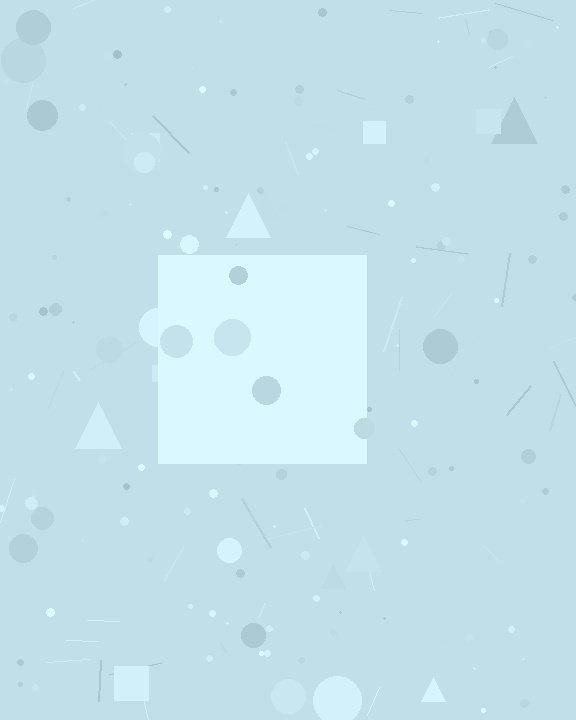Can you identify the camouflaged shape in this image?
The camouflaged shape is a square.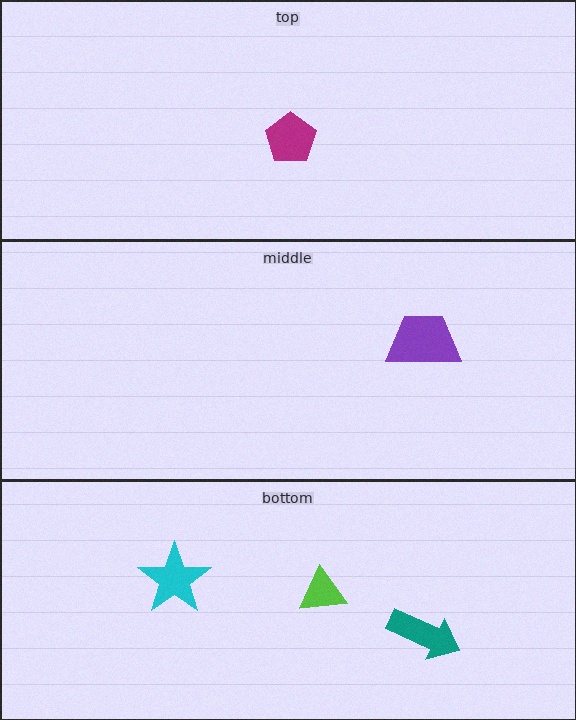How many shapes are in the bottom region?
3.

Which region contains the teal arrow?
The bottom region.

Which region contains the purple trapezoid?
The middle region.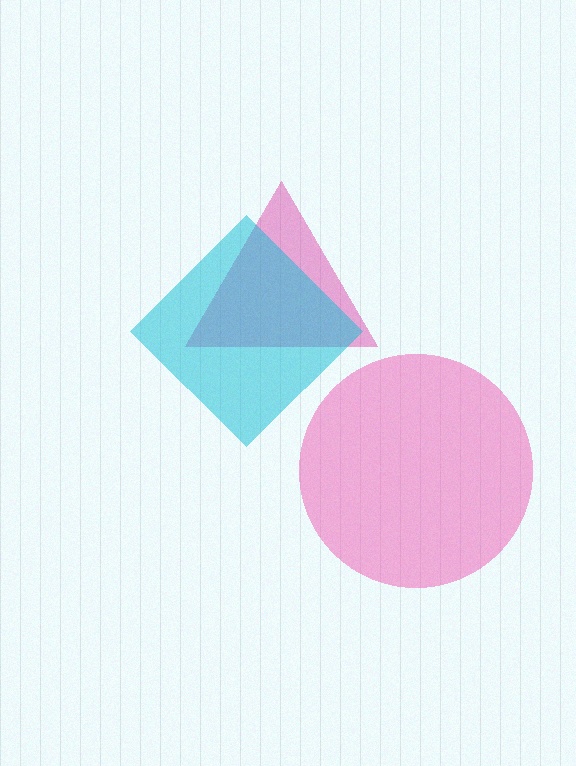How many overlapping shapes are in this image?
There are 3 overlapping shapes in the image.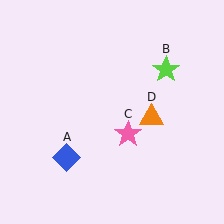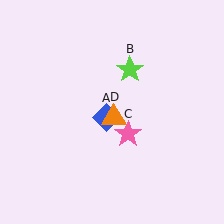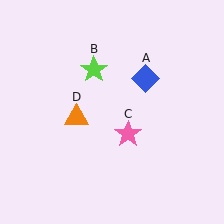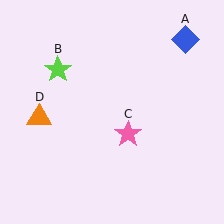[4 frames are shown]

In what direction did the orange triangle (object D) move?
The orange triangle (object D) moved left.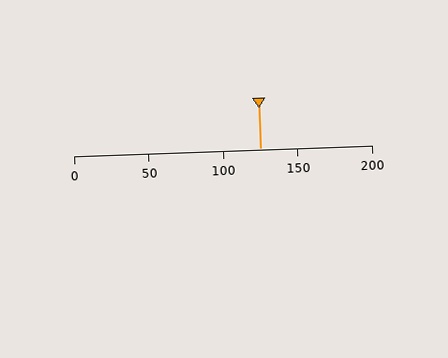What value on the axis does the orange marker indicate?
The marker indicates approximately 125.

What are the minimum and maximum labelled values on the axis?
The axis runs from 0 to 200.